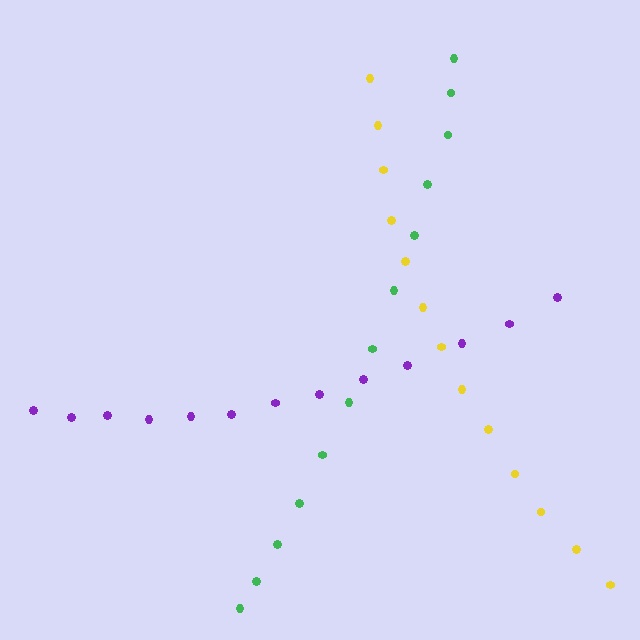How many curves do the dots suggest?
There are 3 distinct paths.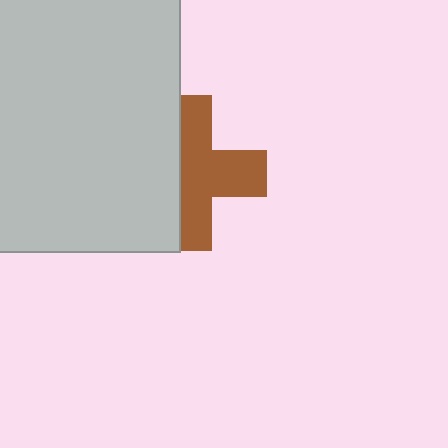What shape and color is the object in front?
The object in front is a light gray rectangle.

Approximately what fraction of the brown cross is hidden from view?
Roughly 41% of the brown cross is hidden behind the light gray rectangle.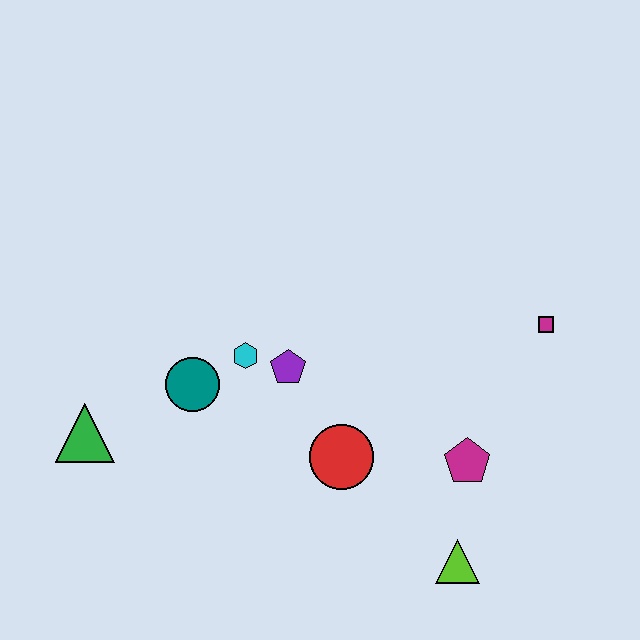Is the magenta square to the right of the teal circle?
Yes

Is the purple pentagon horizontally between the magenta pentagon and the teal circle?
Yes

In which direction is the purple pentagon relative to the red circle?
The purple pentagon is above the red circle.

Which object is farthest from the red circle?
The green triangle is farthest from the red circle.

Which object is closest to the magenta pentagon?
The lime triangle is closest to the magenta pentagon.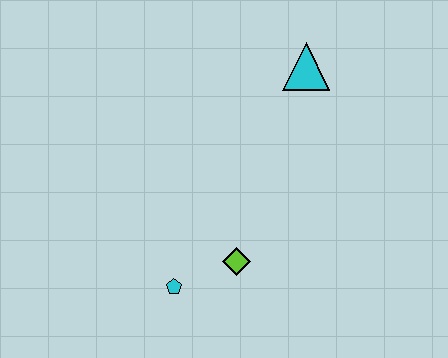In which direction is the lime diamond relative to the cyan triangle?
The lime diamond is below the cyan triangle.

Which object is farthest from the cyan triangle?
The cyan pentagon is farthest from the cyan triangle.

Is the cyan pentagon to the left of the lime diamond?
Yes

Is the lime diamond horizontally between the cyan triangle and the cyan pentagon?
Yes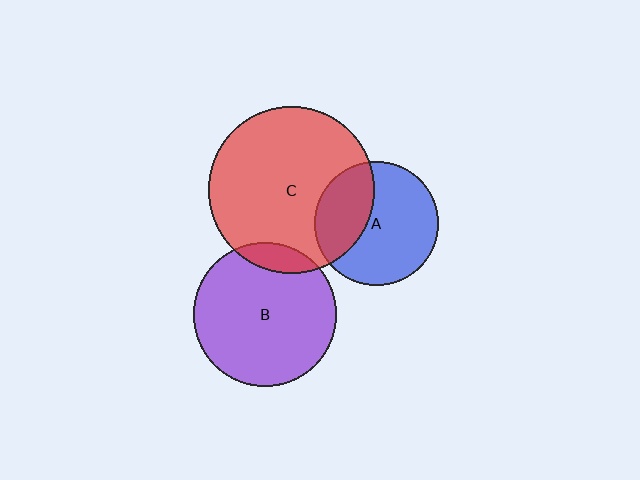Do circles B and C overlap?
Yes.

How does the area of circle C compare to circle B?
Approximately 1.3 times.